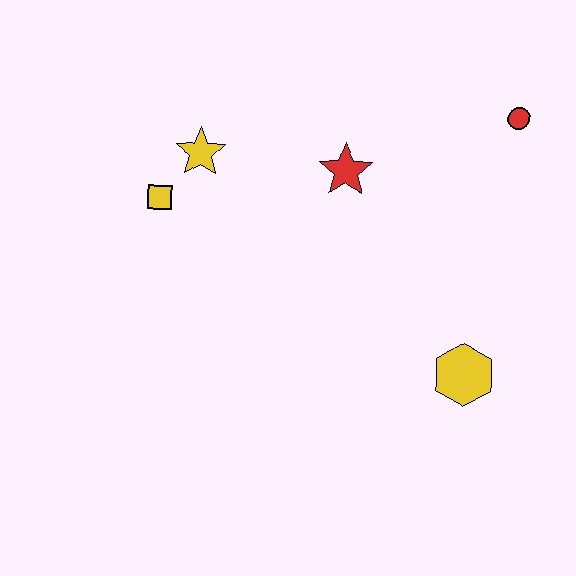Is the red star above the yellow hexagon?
Yes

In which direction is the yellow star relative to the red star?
The yellow star is to the left of the red star.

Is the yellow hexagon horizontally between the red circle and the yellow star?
Yes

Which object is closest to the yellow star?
The yellow square is closest to the yellow star.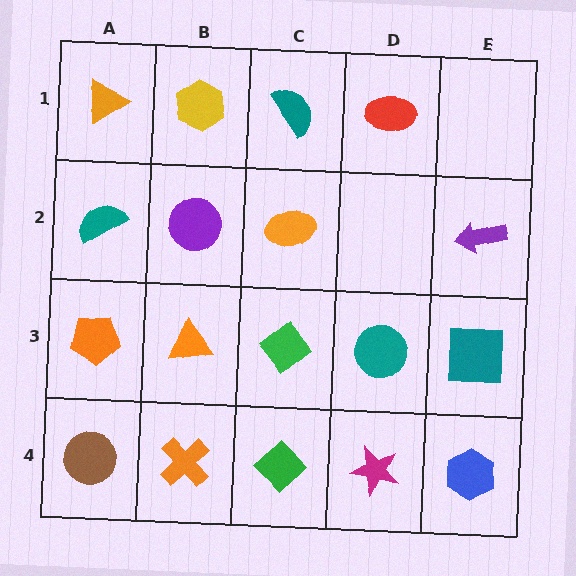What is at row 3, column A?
An orange pentagon.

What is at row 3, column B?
An orange triangle.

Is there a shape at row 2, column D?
No, that cell is empty.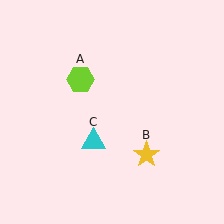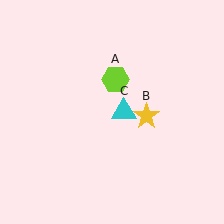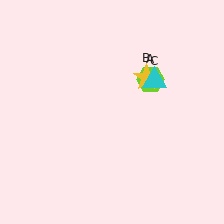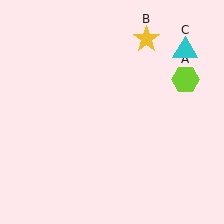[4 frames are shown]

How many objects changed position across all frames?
3 objects changed position: lime hexagon (object A), yellow star (object B), cyan triangle (object C).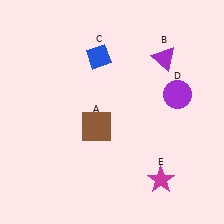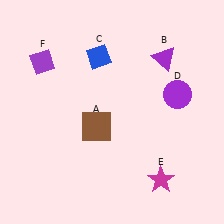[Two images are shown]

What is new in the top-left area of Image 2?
A purple diamond (F) was added in the top-left area of Image 2.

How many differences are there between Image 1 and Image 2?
There is 1 difference between the two images.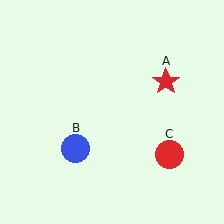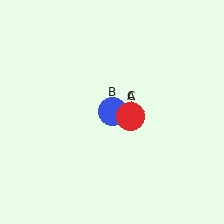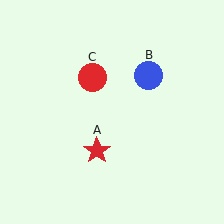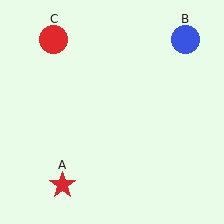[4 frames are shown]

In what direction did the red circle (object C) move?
The red circle (object C) moved up and to the left.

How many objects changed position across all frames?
3 objects changed position: red star (object A), blue circle (object B), red circle (object C).